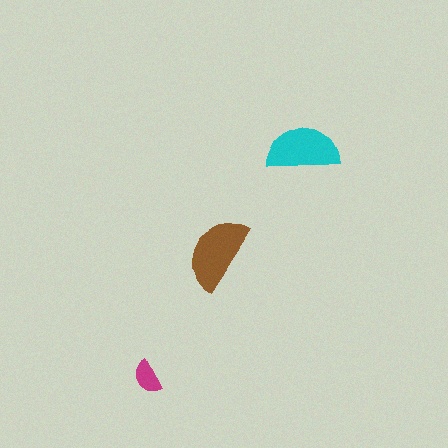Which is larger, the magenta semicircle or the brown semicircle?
The brown one.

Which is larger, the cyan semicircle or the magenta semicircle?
The cyan one.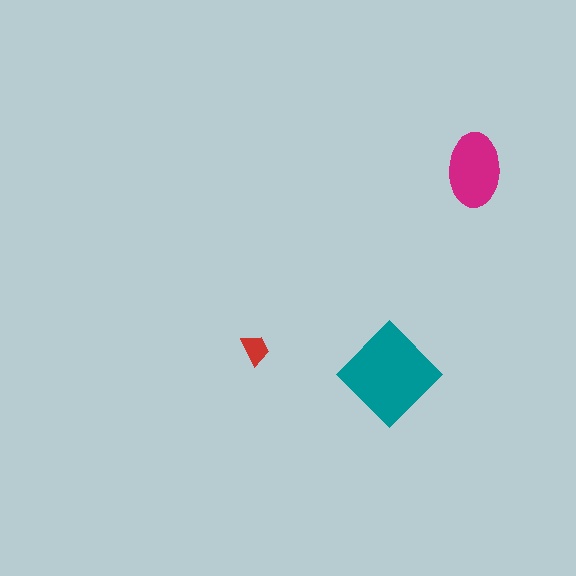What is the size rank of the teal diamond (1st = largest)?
1st.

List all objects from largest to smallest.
The teal diamond, the magenta ellipse, the red trapezoid.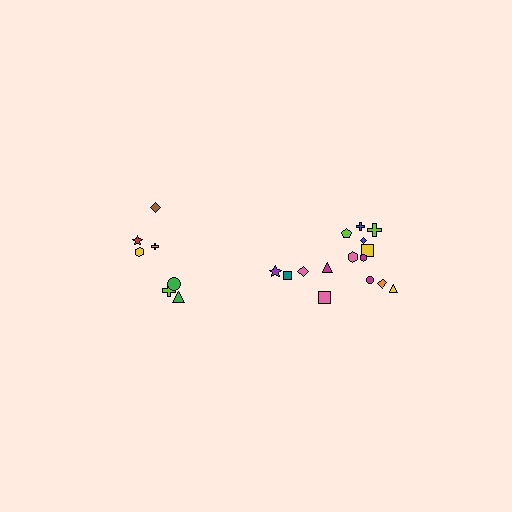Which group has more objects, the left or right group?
The right group.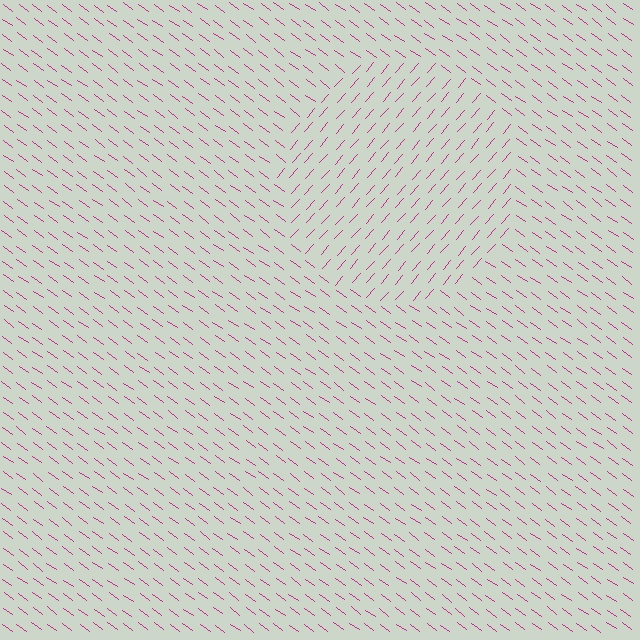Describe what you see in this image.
The image is filled with small magenta line segments. A circle region in the image has lines oriented differently from the surrounding lines, creating a visible texture boundary.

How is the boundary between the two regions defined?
The boundary is defined purely by a change in line orientation (approximately 85 degrees difference). All lines are the same color and thickness.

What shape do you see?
I see a circle.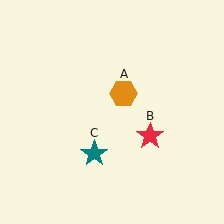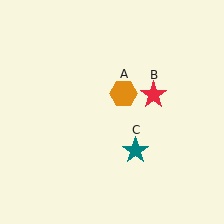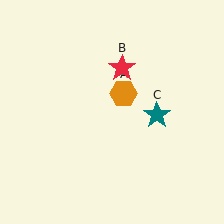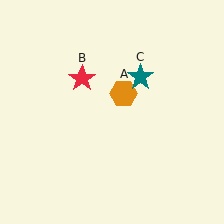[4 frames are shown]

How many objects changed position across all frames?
2 objects changed position: red star (object B), teal star (object C).